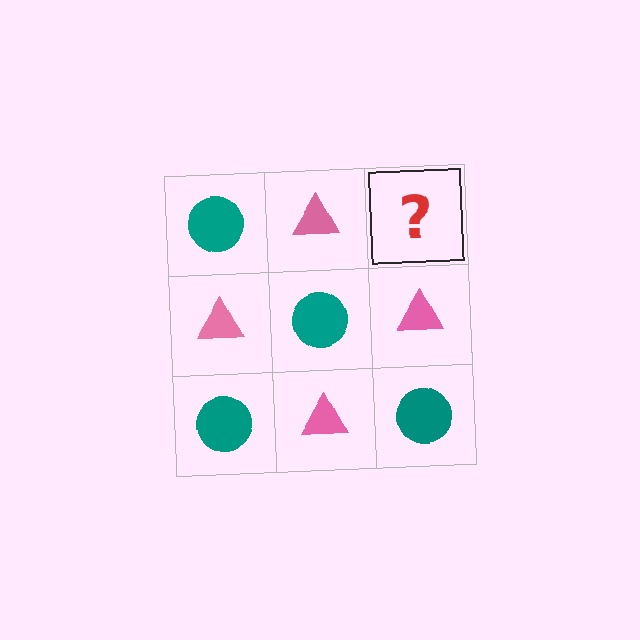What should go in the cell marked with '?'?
The missing cell should contain a teal circle.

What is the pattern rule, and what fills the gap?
The rule is that it alternates teal circle and pink triangle in a checkerboard pattern. The gap should be filled with a teal circle.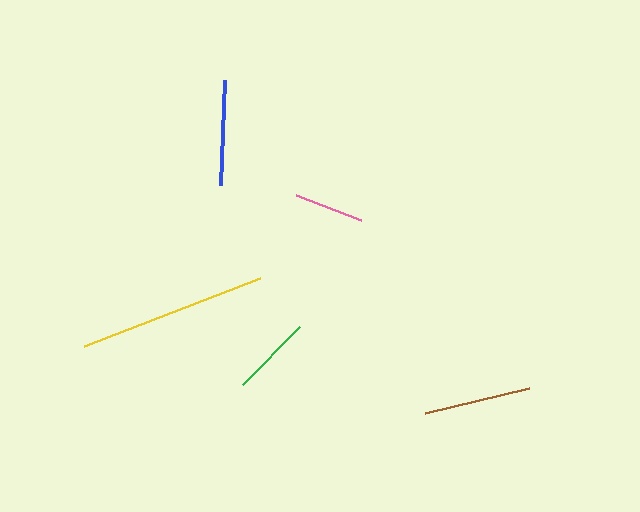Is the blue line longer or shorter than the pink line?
The blue line is longer than the pink line.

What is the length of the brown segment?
The brown segment is approximately 107 pixels long.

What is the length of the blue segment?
The blue segment is approximately 105 pixels long.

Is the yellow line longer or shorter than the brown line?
The yellow line is longer than the brown line.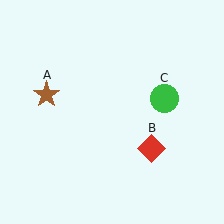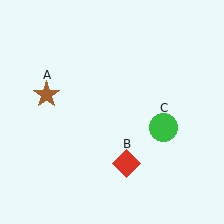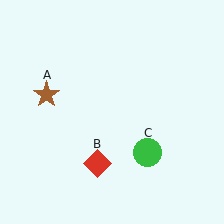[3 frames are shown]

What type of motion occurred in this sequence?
The red diamond (object B), green circle (object C) rotated clockwise around the center of the scene.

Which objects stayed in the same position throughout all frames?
Brown star (object A) remained stationary.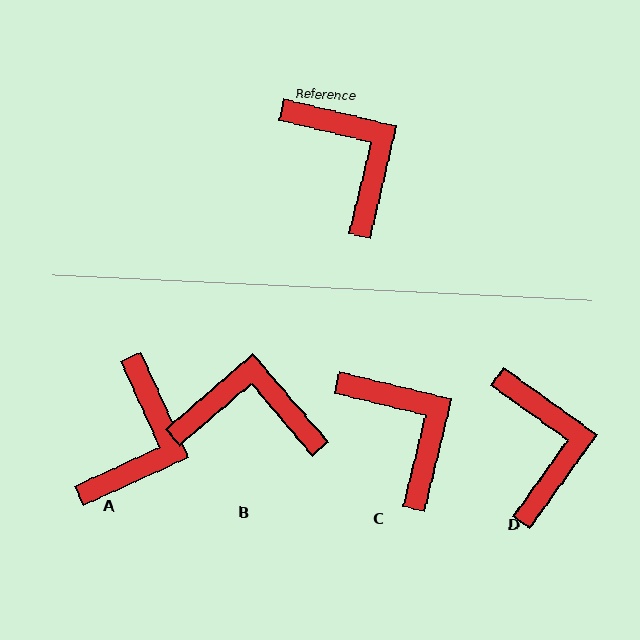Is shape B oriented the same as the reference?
No, it is off by about 54 degrees.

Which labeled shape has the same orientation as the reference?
C.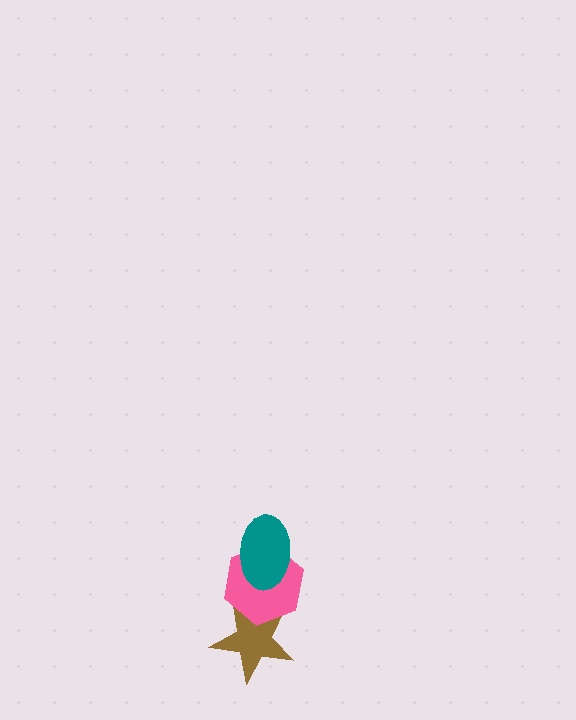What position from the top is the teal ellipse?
The teal ellipse is 1st from the top.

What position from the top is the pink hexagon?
The pink hexagon is 2nd from the top.